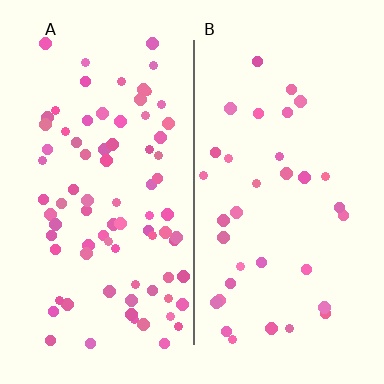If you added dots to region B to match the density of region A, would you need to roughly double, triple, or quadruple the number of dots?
Approximately double.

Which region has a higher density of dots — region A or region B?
A (the left).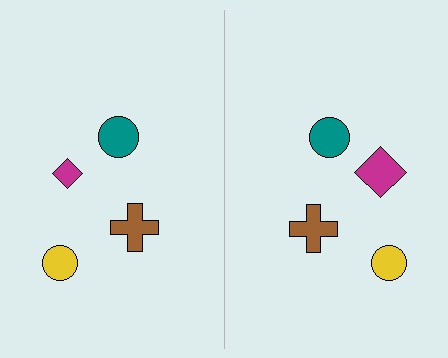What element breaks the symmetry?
The magenta diamond on the right side has a different size than its mirror counterpart.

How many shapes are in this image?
There are 8 shapes in this image.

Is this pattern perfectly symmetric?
No, the pattern is not perfectly symmetric. The magenta diamond on the right side has a different size than its mirror counterpart.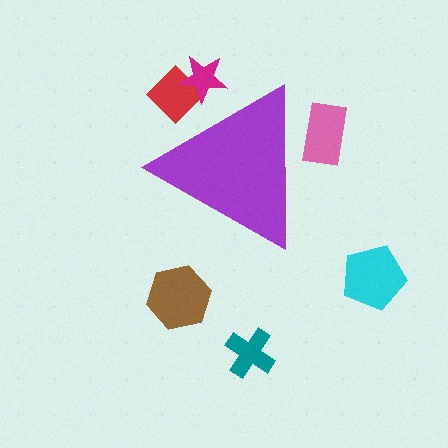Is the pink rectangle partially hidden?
Yes, the pink rectangle is partially hidden behind the purple triangle.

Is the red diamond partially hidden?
Yes, the red diamond is partially hidden behind the purple triangle.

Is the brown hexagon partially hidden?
No, the brown hexagon is fully visible.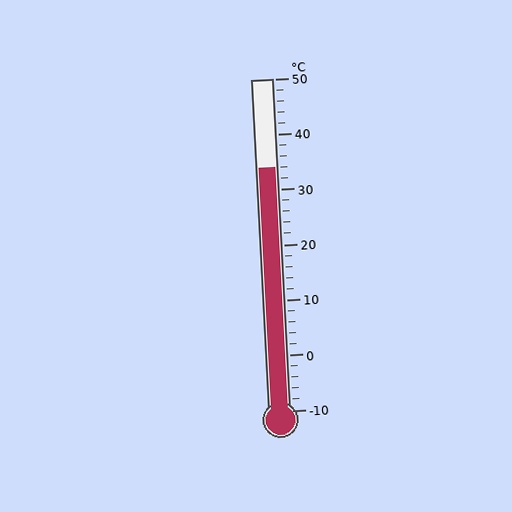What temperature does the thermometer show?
The thermometer shows approximately 34°C.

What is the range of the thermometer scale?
The thermometer scale ranges from -10°C to 50°C.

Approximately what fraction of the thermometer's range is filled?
The thermometer is filled to approximately 75% of its range.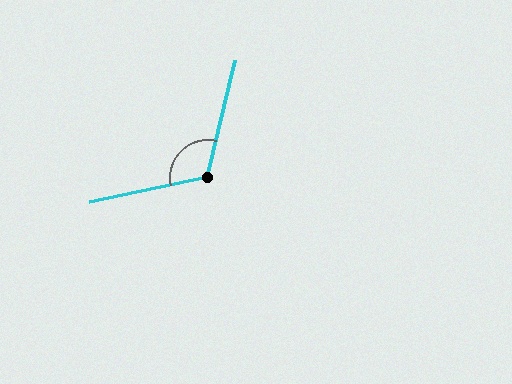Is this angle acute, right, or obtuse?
It is obtuse.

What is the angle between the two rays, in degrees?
Approximately 115 degrees.